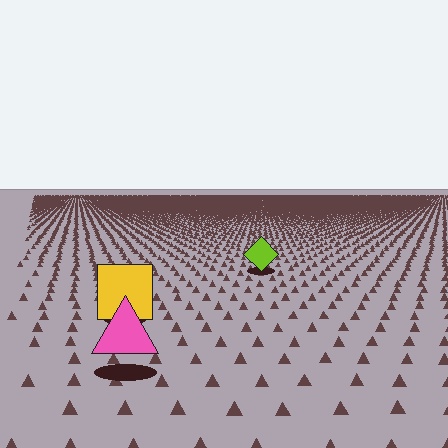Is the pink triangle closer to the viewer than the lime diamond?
Yes. The pink triangle is closer — you can tell from the texture gradient: the ground texture is coarser near it.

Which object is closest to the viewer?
The pink triangle is closest. The texture marks near it are larger and more spread out.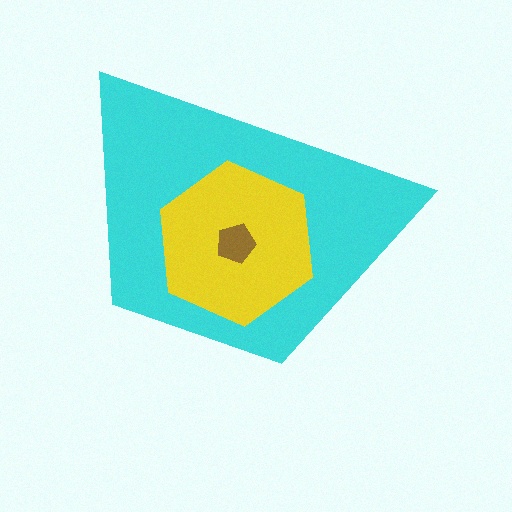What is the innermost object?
The brown pentagon.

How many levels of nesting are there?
3.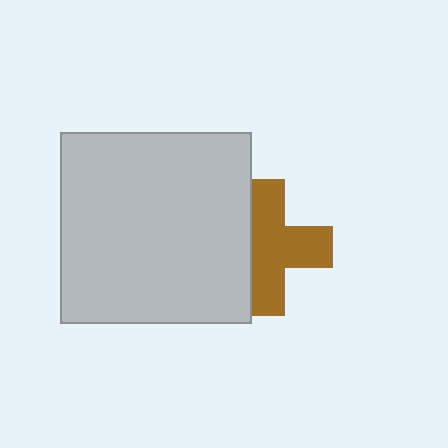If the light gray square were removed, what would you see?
You would see the complete brown cross.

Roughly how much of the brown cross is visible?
Most of it is visible (roughly 68%).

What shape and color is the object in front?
The object in front is a light gray square.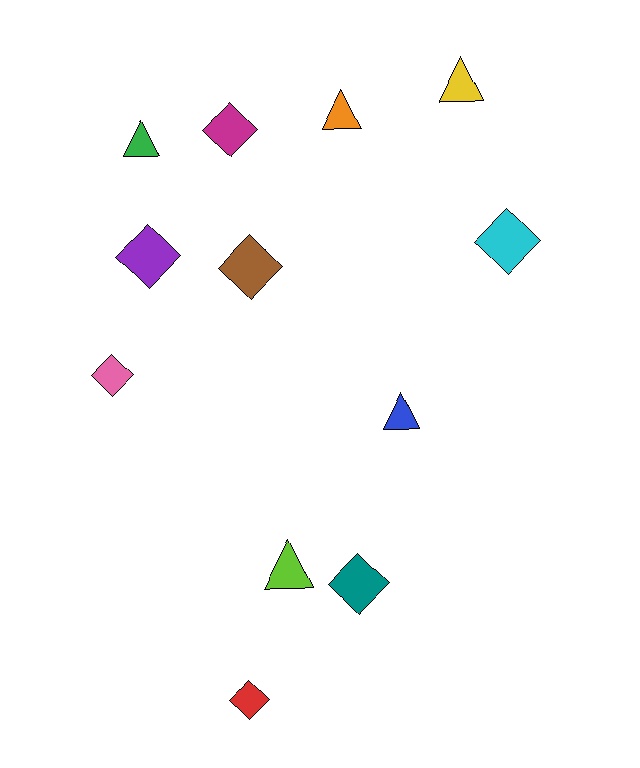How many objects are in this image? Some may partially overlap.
There are 12 objects.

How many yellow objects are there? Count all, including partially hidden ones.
There is 1 yellow object.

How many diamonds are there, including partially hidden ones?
There are 7 diamonds.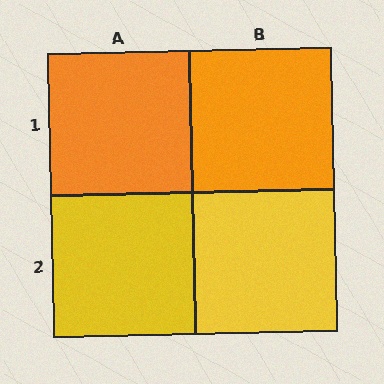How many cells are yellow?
2 cells are yellow.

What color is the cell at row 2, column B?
Yellow.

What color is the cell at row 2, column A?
Yellow.